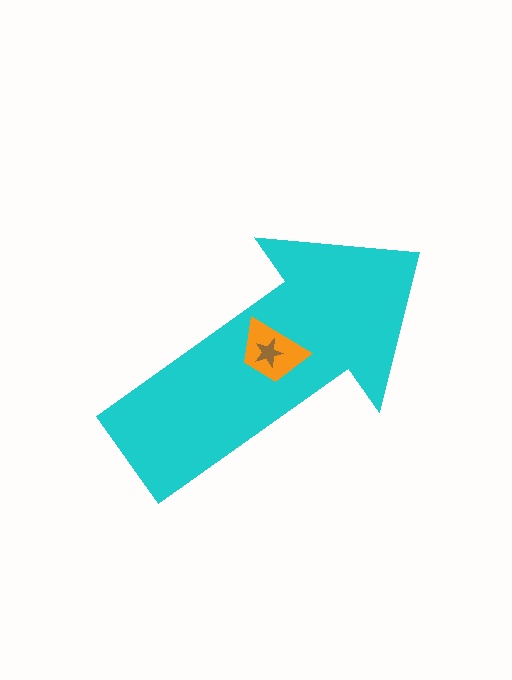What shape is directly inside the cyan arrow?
The orange trapezoid.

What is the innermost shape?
The brown star.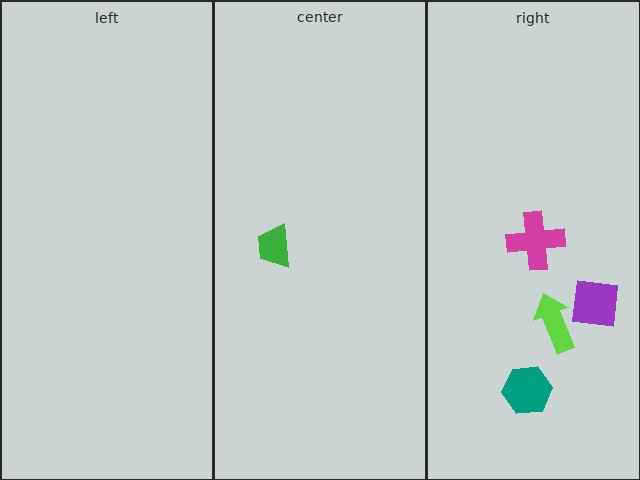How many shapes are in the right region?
4.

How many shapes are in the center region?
1.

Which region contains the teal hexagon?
The right region.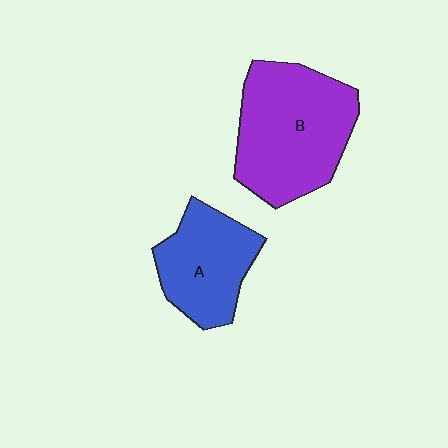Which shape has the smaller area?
Shape A (blue).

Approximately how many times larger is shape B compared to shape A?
Approximately 1.5 times.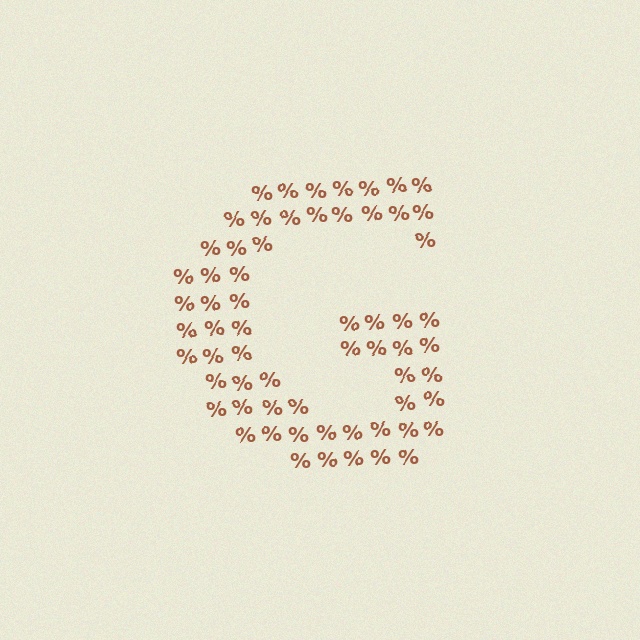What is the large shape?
The large shape is the letter G.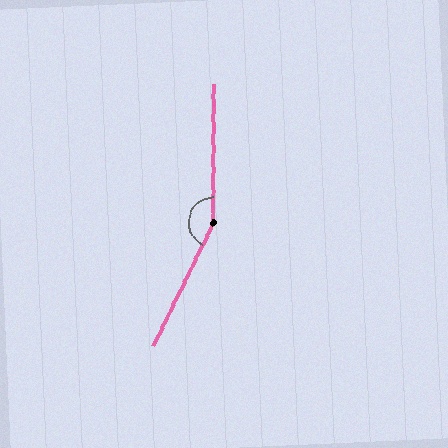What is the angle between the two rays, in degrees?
Approximately 154 degrees.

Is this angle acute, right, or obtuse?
It is obtuse.